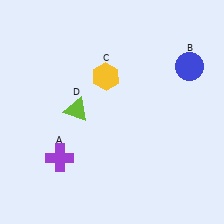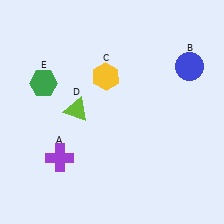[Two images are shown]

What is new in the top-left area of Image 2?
A green hexagon (E) was added in the top-left area of Image 2.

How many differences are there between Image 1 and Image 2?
There is 1 difference between the two images.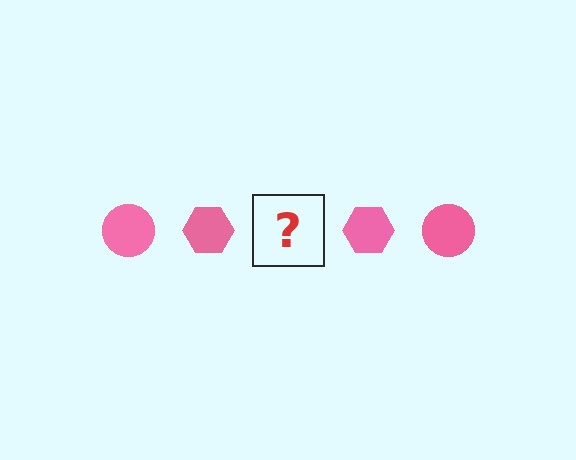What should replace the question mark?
The question mark should be replaced with a pink circle.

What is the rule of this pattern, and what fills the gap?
The rule is that the pattern cycles through circle, hexagon shapes in pink. The gap should be filled with a pink circle.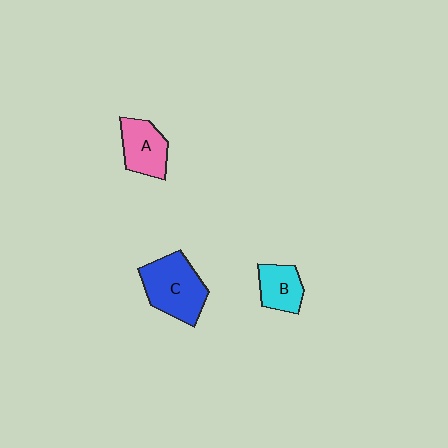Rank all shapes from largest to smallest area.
From largest to smallest: C (blue), A (pink), B (cyan).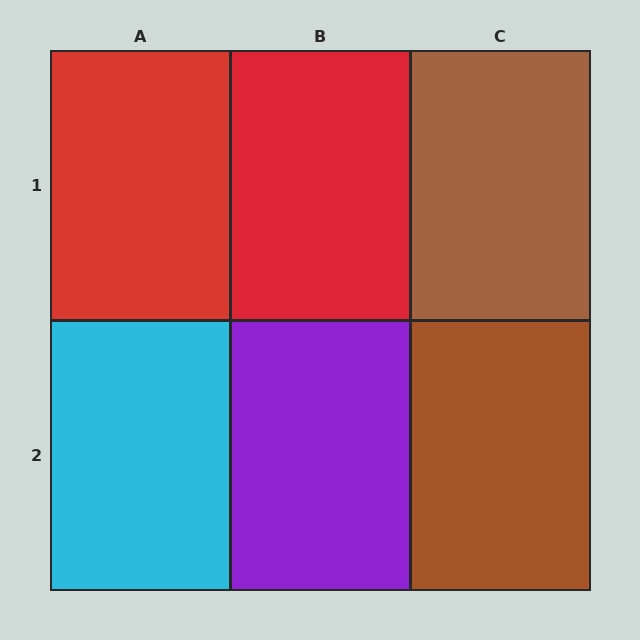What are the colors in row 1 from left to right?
Red, red, brown.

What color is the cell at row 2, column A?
Cyan.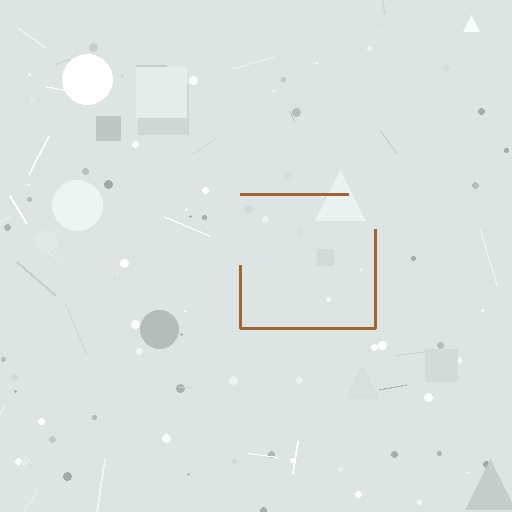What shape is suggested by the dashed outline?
The dashed outline suggests a square.